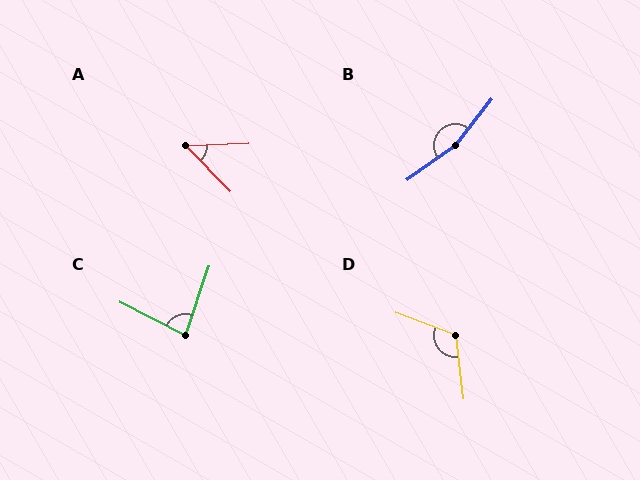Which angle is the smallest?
A, at approximately 48 degrees.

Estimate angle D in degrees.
Approximately 118 degrees.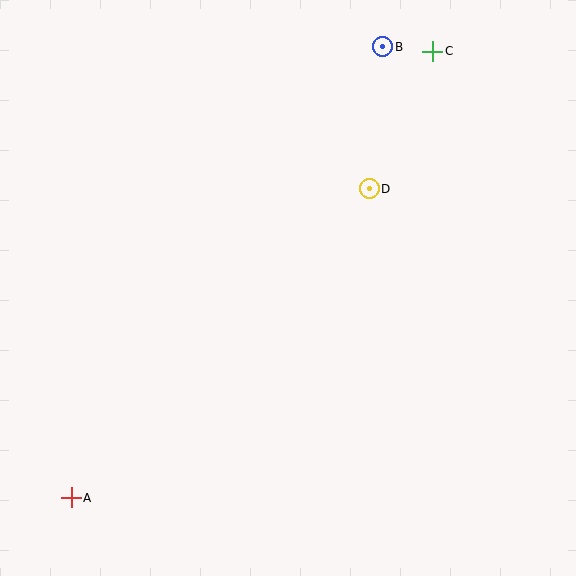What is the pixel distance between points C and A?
The distance between C and A is 575 pixels.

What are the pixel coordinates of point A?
Point A is at (71, 498).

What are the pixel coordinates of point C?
Point C is at (433, 51).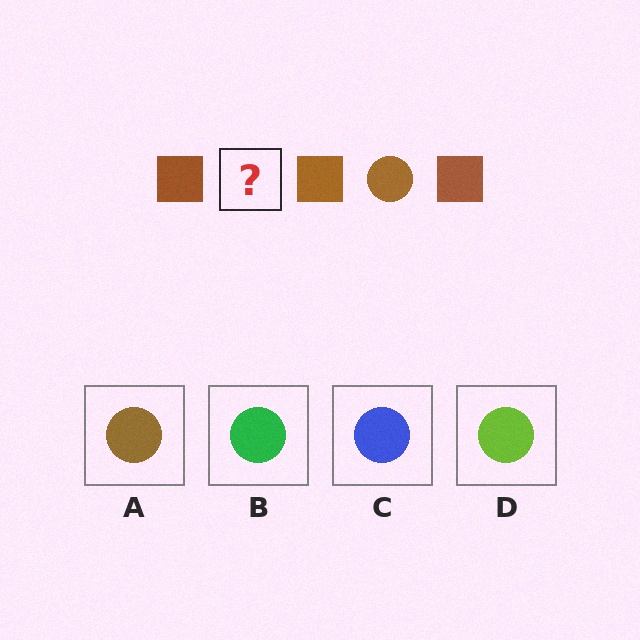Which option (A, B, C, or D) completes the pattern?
A.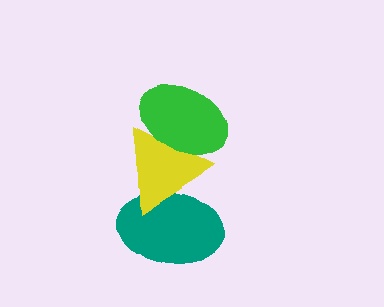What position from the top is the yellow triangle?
The yellow triangle is 2nd from the top.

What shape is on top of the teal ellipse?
The yellow triangle is on top of the teal ellipse.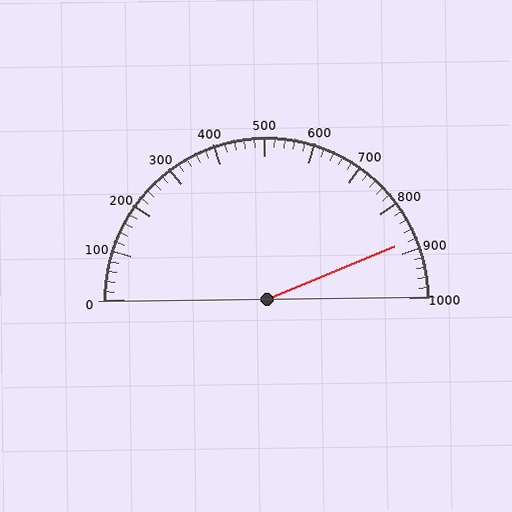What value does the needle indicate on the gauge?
The needle indicates approximately 880.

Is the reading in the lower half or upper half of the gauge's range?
The reading is in the upper half of the range (0 to 1000).